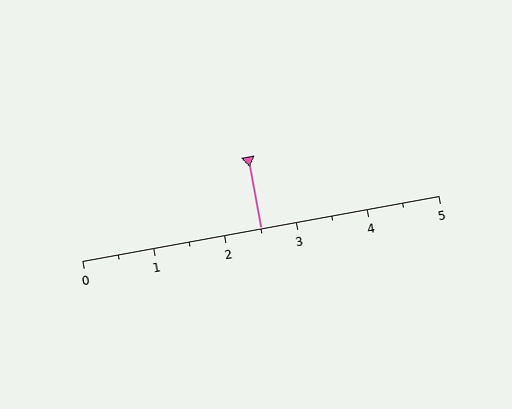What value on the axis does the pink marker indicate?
The marker indicates approximately 2.5.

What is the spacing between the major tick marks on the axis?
The major ticks are spaced 1 apart.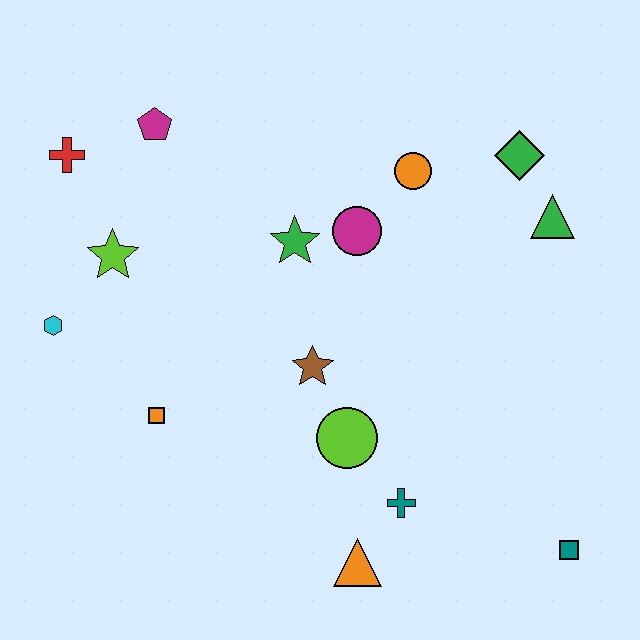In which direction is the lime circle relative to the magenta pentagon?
The lime circle is below the magenta pentagon.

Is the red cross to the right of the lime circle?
No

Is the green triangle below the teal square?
No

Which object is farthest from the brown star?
The red cross is farthest from the brown star.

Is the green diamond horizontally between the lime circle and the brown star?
No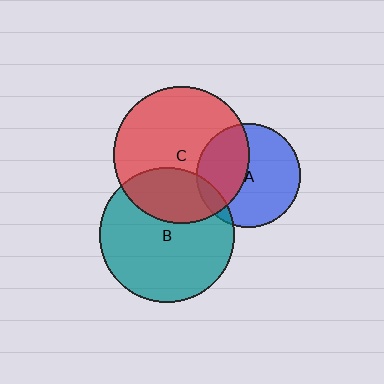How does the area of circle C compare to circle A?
Approximately 1.7 times.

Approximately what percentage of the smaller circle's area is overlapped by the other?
Approximately 30%.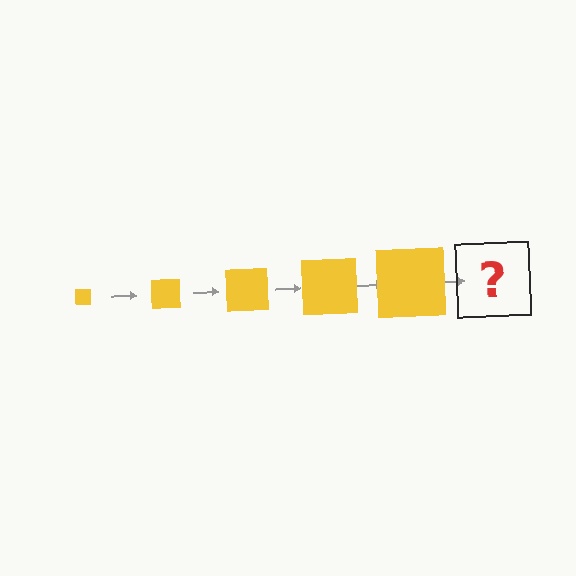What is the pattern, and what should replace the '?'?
The pattern is that the square gets progressively larger each step. The '?' should be a yellow square, larger than the previous one.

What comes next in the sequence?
The next element should be a yellow square, larger than the previous one.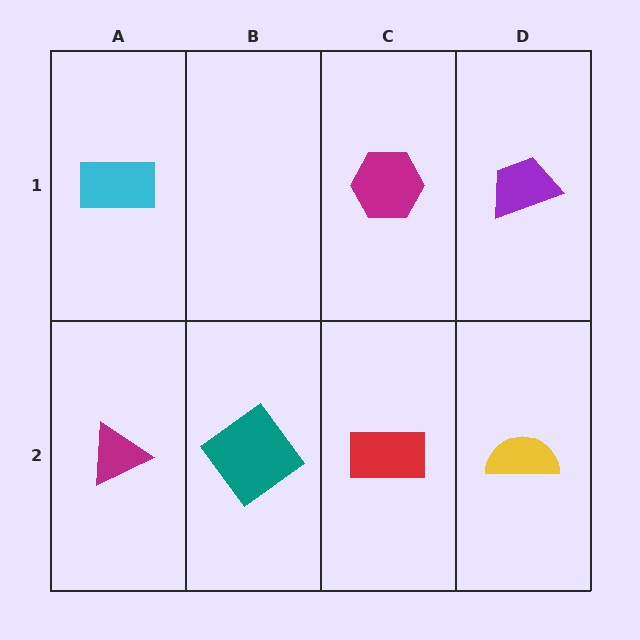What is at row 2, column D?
A yellow semicircle.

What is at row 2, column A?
A magenta triangle.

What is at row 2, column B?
A teal diamond.